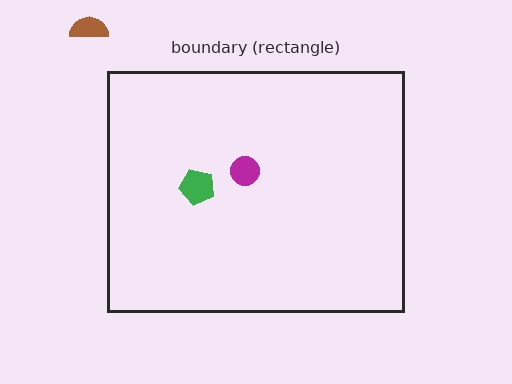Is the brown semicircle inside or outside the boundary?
Outside.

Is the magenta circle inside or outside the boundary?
Inside.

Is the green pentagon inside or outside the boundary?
Inside.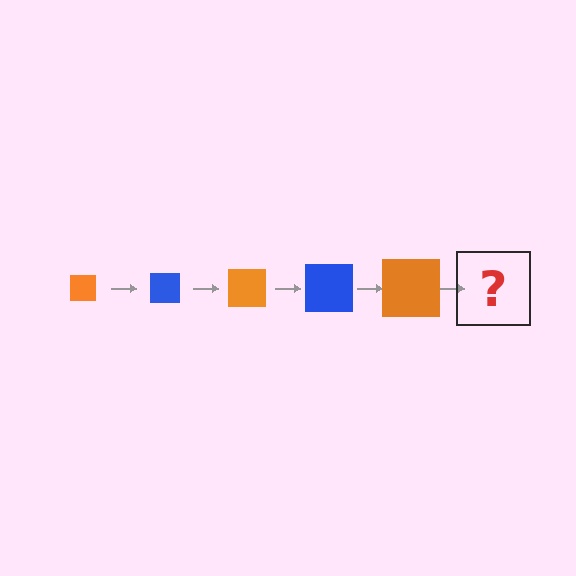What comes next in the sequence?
The next element should be a blue square, larger than the previous one.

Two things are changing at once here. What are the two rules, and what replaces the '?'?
The two rules are that the square grows larger each step and the color cycles through orange and blue. The '?' should be a blue square, larger than the previous one.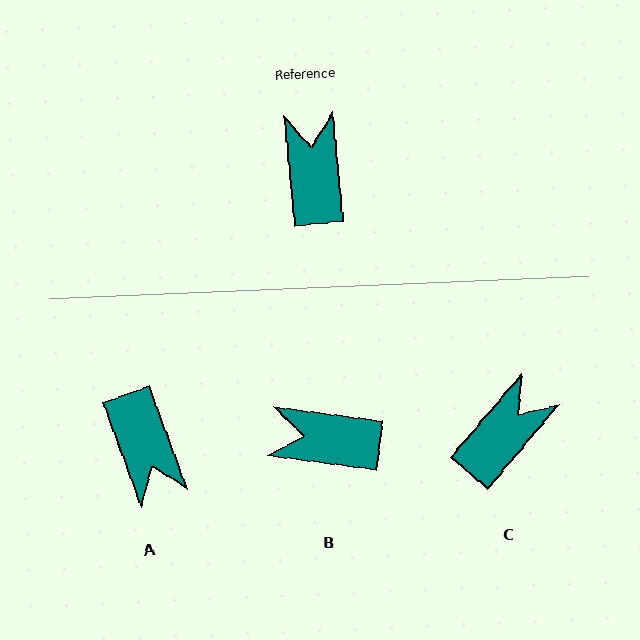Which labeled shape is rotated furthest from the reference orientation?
A, about 165 degrees away.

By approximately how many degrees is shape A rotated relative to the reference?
Approximately 165 degrees clockwise.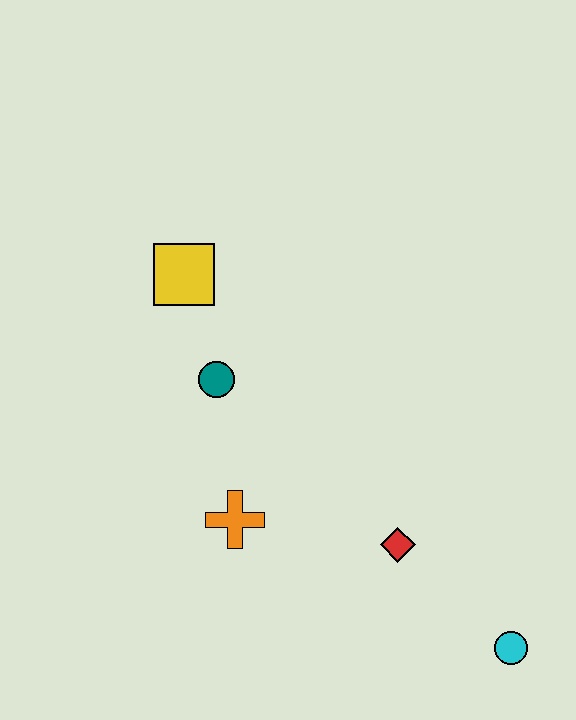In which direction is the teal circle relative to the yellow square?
The teal circle is below the yellow square.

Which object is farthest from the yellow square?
The cyan circle is farthest from the yellow square.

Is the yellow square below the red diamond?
No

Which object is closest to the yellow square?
The teal circle is closest to the yellow square.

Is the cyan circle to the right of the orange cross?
Yes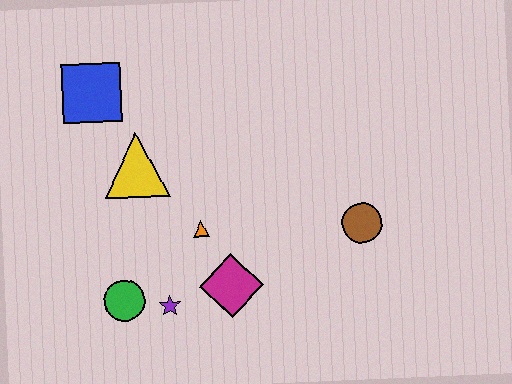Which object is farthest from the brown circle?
The blue square is farthest from the brown circle.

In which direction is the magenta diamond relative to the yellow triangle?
The magenta diamond is below the yellow triangle.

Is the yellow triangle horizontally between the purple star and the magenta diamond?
No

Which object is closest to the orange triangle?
The magenta diamond is closest to the orange triangle.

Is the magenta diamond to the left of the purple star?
No